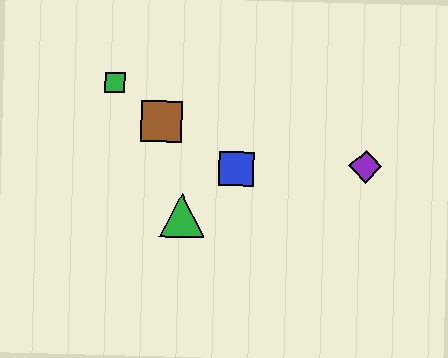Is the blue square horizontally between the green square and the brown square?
No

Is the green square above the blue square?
Yes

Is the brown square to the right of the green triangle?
No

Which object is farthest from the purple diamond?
The green square is farthest from the purple diamond.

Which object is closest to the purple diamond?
The blue square is closest to the purple diamond.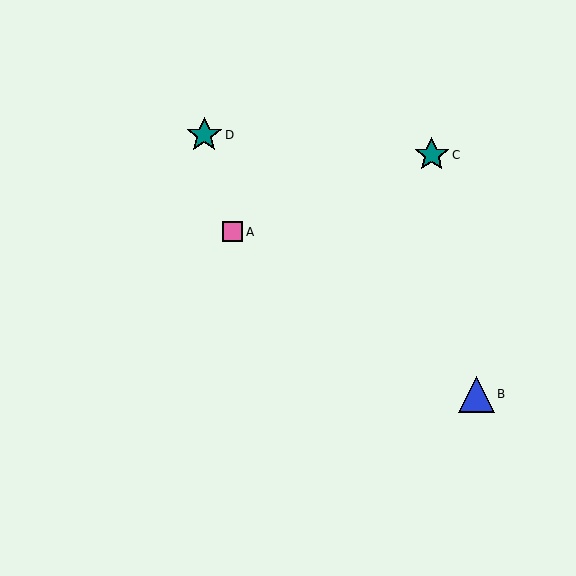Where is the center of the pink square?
The center of the pink square is at (232, 232).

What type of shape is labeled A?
Shape A is a pink square.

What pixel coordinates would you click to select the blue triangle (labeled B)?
Click at (476, 394) to select the blue triangle B.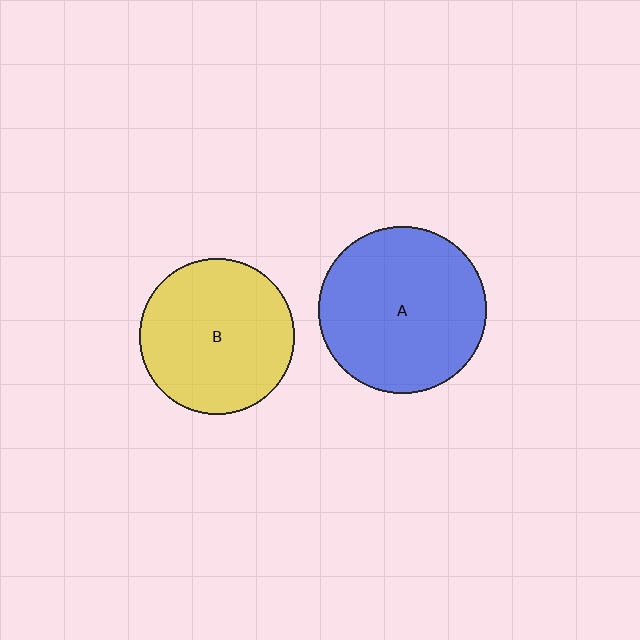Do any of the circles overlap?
No, none of the circles overlap.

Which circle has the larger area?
Circle A (blue).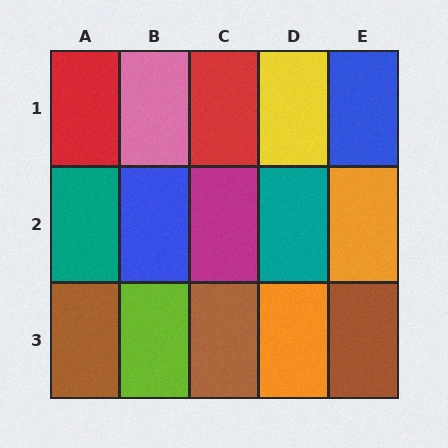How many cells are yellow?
1 cell is yellow.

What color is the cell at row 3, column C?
Brown.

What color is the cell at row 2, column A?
Teal.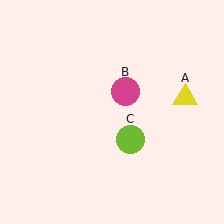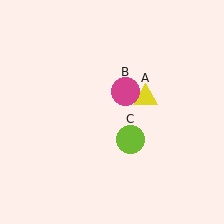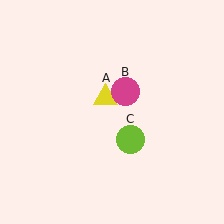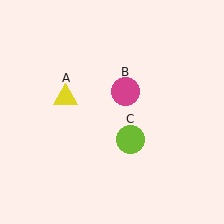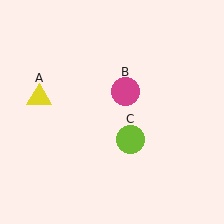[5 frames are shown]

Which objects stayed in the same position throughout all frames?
Magenta circle (object B) and lime circle (object C) remained stationary.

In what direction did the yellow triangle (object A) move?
The yellow triangle (object A) moved left.